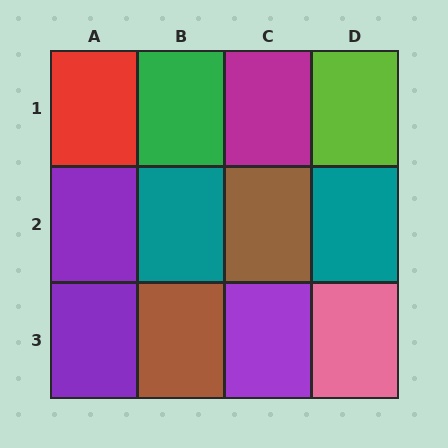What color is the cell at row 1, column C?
Magenta.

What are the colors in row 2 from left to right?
Purple, teal, brown, teal.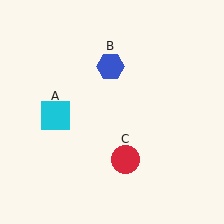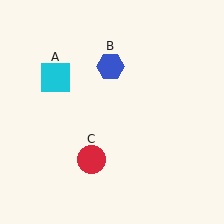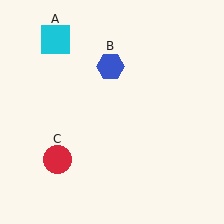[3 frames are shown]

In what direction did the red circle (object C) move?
The red circle (object C) moved left.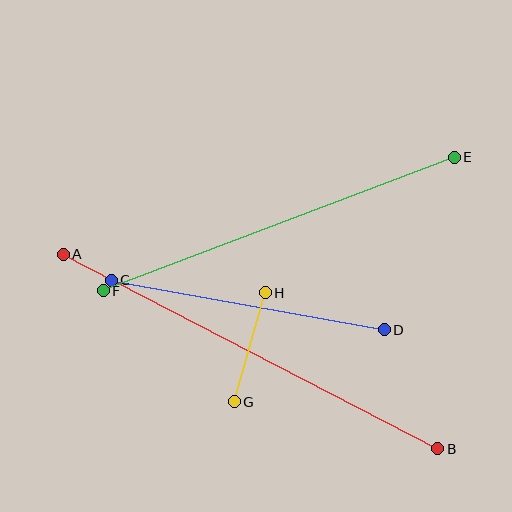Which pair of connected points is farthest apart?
Points A and B are farthest apart.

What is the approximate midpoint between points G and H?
The midpoint is at approximately (250, 347) pixels.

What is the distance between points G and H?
The distance is approximately 113 pixels.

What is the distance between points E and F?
The distance is approximately 376 pixels.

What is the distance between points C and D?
The distance is approximately 278 pixels.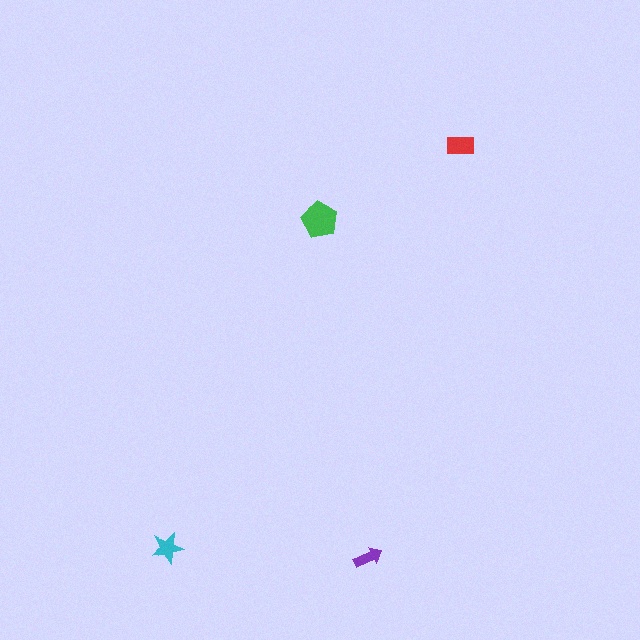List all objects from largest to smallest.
The green pentagon, the red rectangle, the cyan star, the purple arrow.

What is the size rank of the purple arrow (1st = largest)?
4th.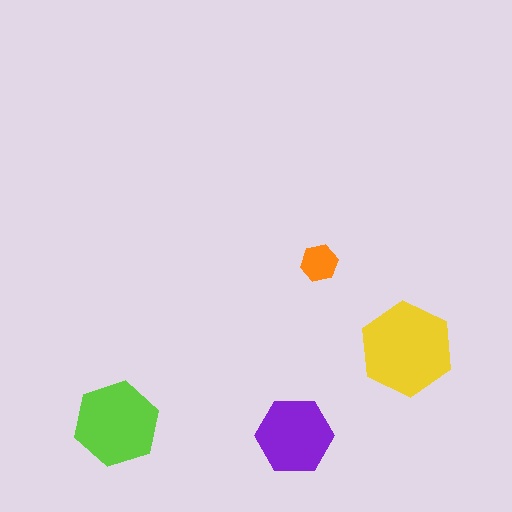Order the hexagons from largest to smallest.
the yellow one, the lime one, the purple one, the orange one.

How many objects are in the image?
There are 4 objects in the image.